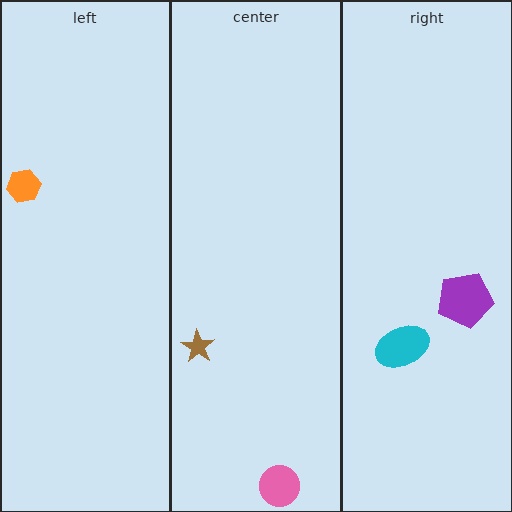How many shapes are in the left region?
1.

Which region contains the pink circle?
The center region.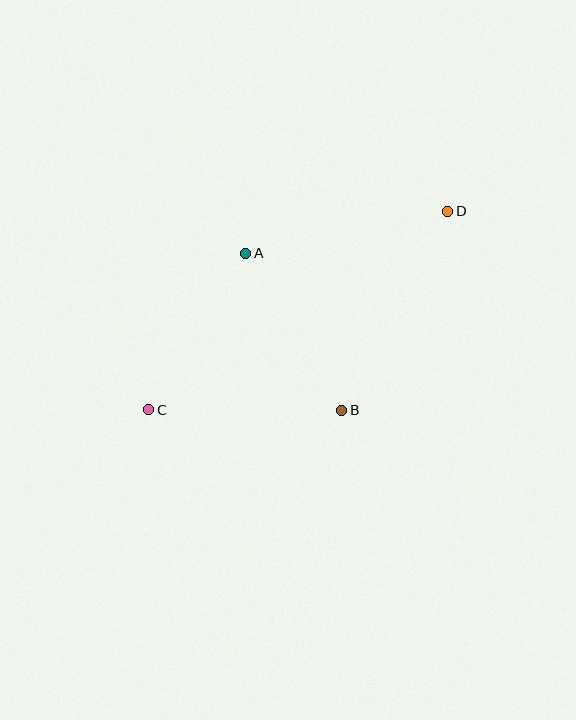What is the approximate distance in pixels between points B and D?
The distance between B and D is approximately 226 pixels.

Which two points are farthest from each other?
Points C and D are farthest from each other.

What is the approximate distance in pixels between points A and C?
The distance between A and C is approximately 184 pixels.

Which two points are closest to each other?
Points A and B are closest to each other.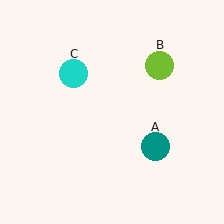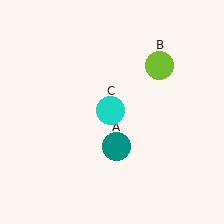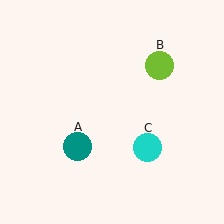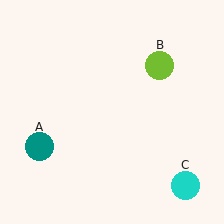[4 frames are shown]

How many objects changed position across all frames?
2 objects changed position: teal circle (object A), cyan circle (object C).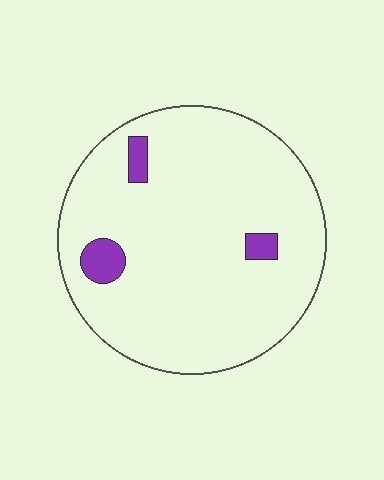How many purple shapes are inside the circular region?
3.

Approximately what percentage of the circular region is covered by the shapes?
Approximately 5%.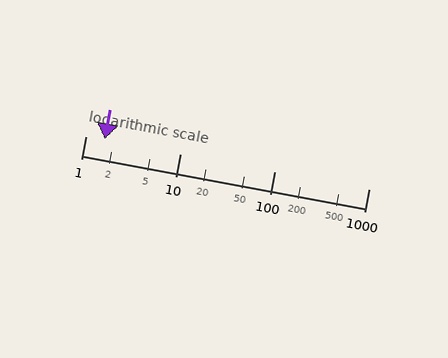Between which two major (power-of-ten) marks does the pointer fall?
The pointer is between 1 and 10.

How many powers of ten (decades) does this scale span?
The scale spans 3 decades, from 1 to 1000.